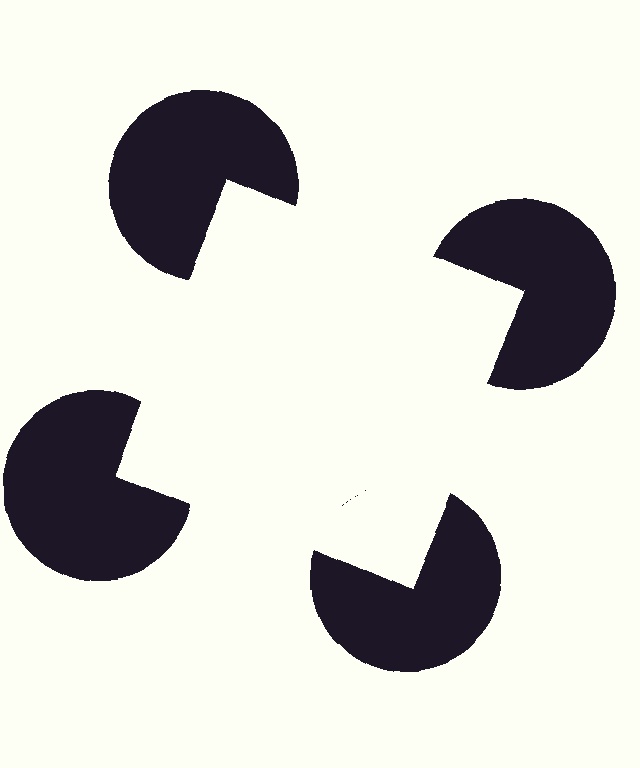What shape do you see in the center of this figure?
An illusory square — its edges are inferred from the aligned wedge cuts in the pac-man discs, not physically drawn.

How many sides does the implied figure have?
4 sides.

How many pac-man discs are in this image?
There are 4 — one at each vertex of the illusory square.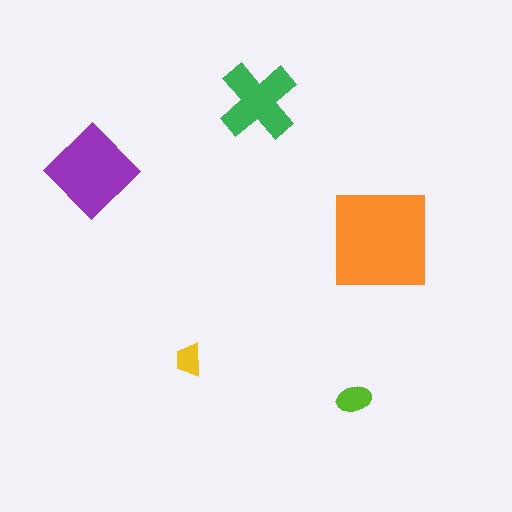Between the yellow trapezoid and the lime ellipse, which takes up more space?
The lime ellipse.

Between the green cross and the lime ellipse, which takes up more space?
The green cross.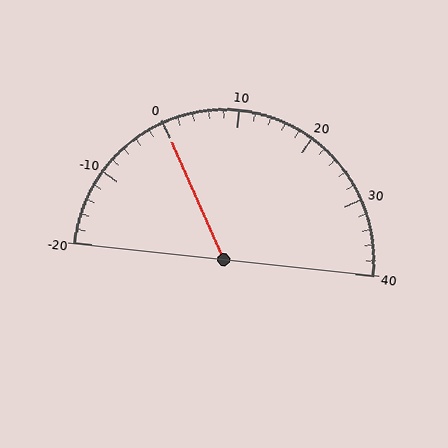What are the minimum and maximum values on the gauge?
The gauge ranges from -20 to 40.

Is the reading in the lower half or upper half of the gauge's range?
The reading is in the lower half of the range (-20 to 40).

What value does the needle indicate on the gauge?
The needle indicates approximately 0.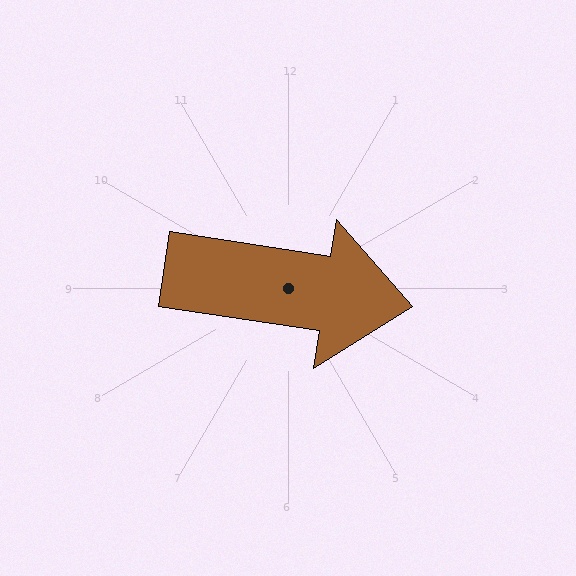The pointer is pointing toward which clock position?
Roughly 3 o'clock.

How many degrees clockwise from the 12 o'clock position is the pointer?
Approximately 99 degrees.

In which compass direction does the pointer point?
East.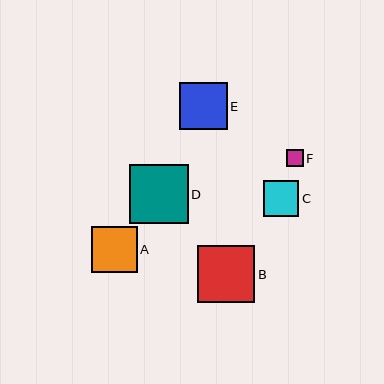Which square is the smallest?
Square F is the smallest with a size of approximately 17 pixels.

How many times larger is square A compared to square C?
Square A is approximately 1.3 times the size of square C.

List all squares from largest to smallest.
From largest to smallest: D, B, E, A, C, F.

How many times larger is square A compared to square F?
Square A is approximately 2.7 times the size of square F.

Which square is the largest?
Square D is the largest with a size of approximately 59 pixels.